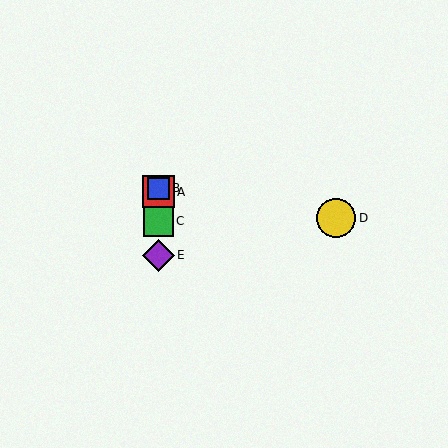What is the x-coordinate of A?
Object A is at x≈158.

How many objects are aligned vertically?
4 objects (A, B, C, E) are aligned vertically.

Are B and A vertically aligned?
Yes, both are at x≈158.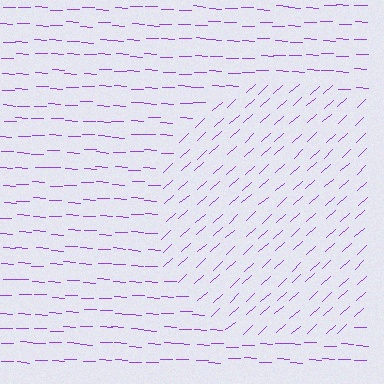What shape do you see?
I see a circle.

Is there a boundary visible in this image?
Yes, there is a texture boundary formed by a change in line orientation.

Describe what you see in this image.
The image is filled with small purple line segments. A circle region in the image has lines oriented differently from the surrounding lines, creating a visible texture boundary.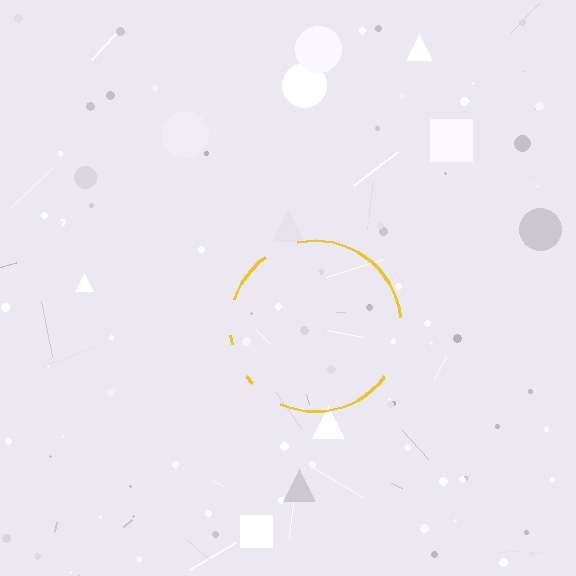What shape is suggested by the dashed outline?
The dashed outline suggests a circle.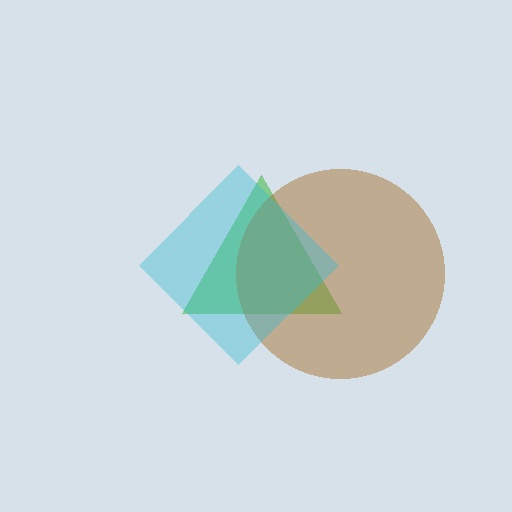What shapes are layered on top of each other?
The layered shapes are: a green triangle, a brown circle, a cyan diamond.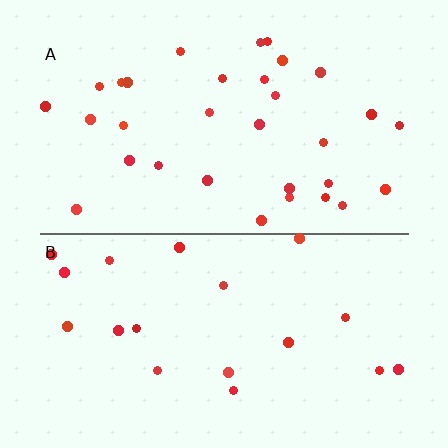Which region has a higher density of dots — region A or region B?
A (the top).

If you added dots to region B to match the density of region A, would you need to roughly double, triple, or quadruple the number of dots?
Approximately double.